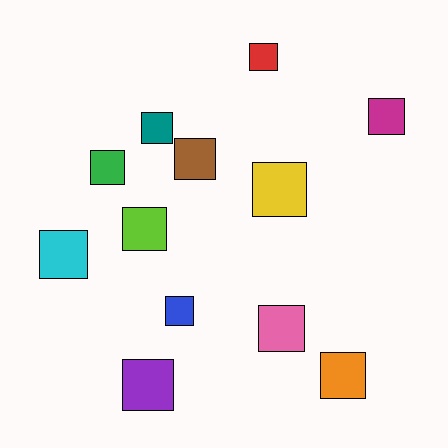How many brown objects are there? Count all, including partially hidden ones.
There is 1 brown object.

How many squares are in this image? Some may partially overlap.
There are 12 squares.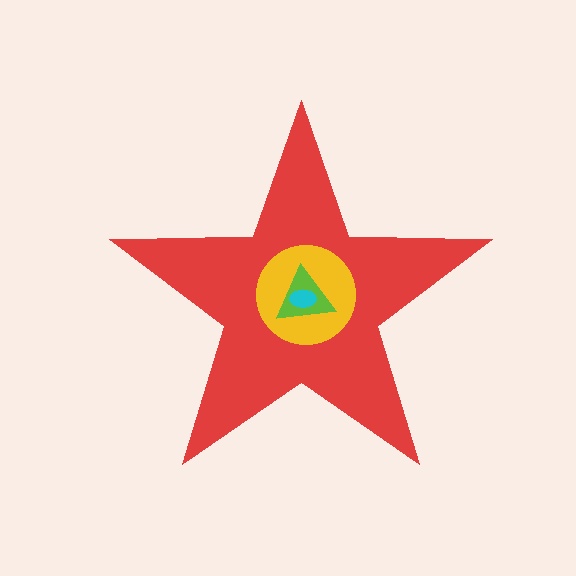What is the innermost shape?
The cyan ellipse.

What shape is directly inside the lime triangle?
The cyan ellipse.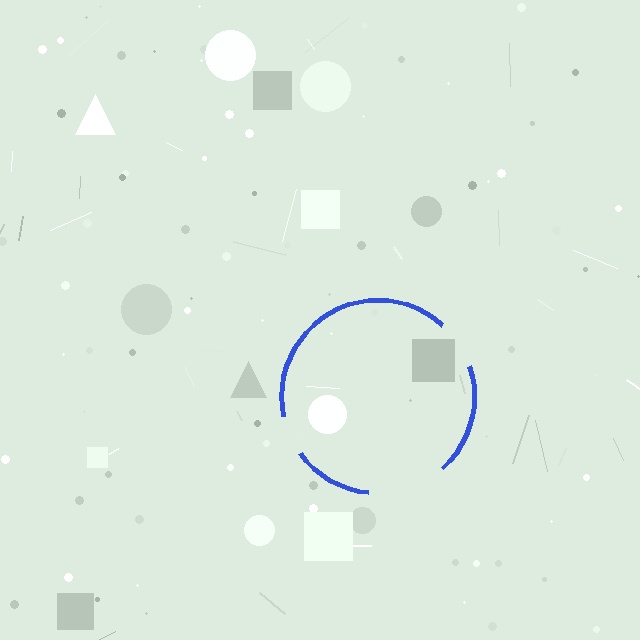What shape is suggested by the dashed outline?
The dashed outline suggests a circle.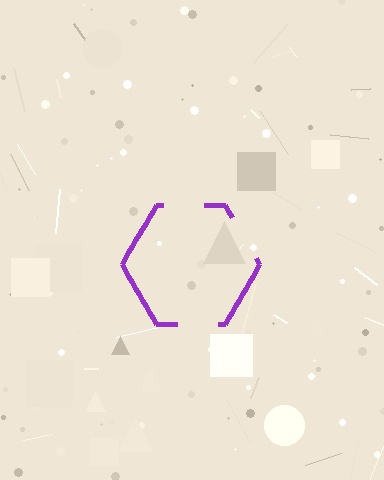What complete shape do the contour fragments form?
The contour fragments form a hexagon.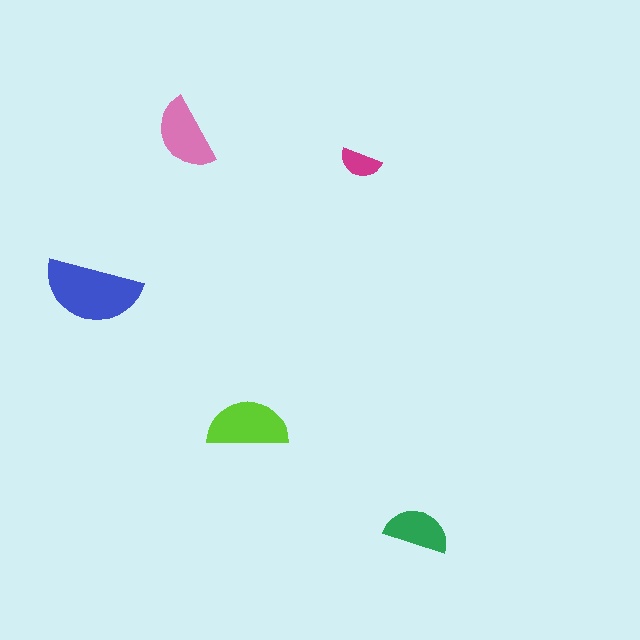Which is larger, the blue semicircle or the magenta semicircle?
The blue one.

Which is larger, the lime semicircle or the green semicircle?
The lime one.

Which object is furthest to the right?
The green semicircle is rightmost.